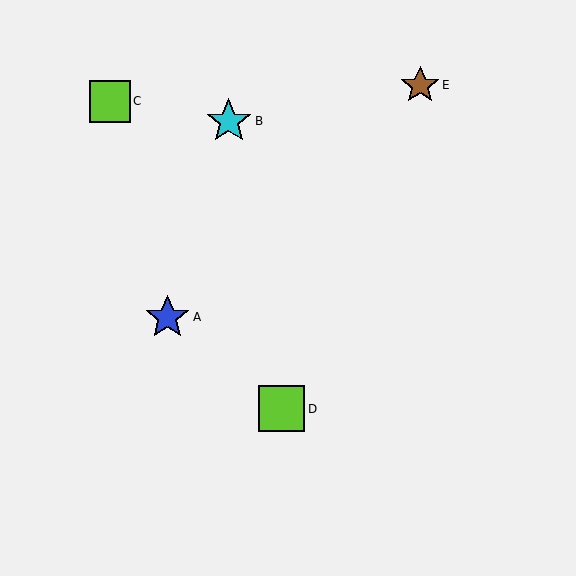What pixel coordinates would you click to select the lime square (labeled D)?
Click at (282, 409) to select the lime square D.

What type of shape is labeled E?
Shape E is a brown star.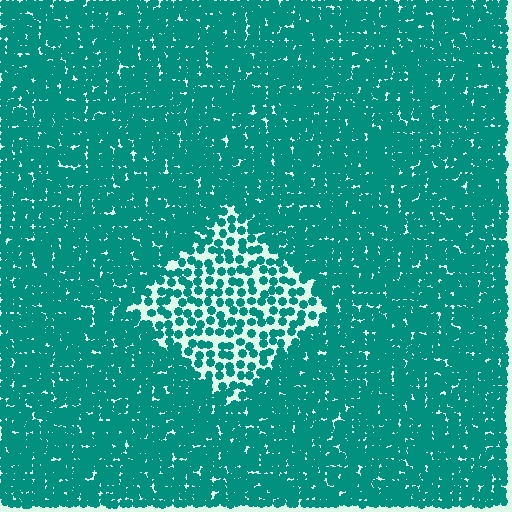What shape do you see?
I see a diamond.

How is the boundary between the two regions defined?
The boundary is defined by a change in element density (approximately 2.4x ratio). All elements are the same color, size, and shape.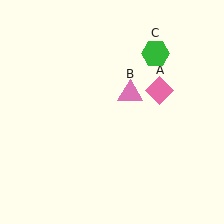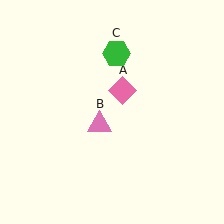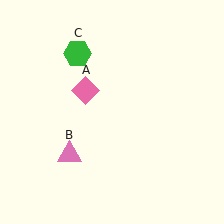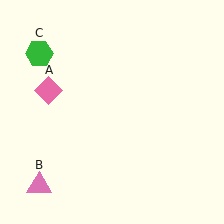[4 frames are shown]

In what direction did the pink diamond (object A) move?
The pink diamond (object A) moved left.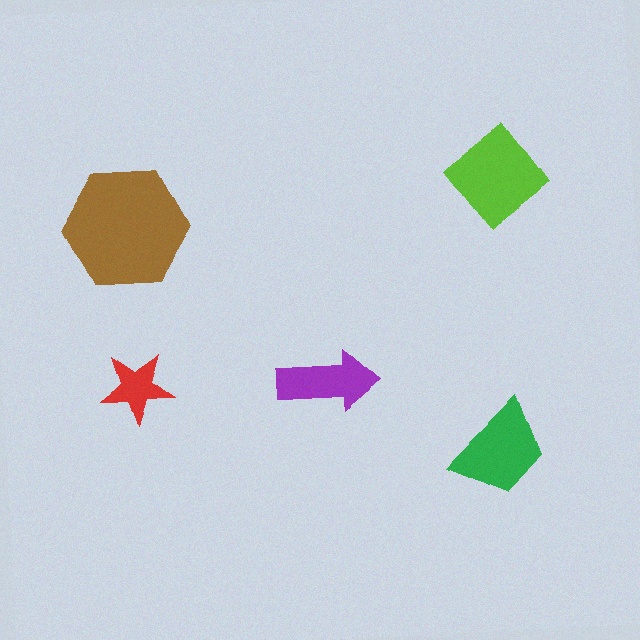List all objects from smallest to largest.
The red star, the purple arrow, the green trapezoid, the lime diamond, the brown hexagon.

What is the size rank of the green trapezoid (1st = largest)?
3rd.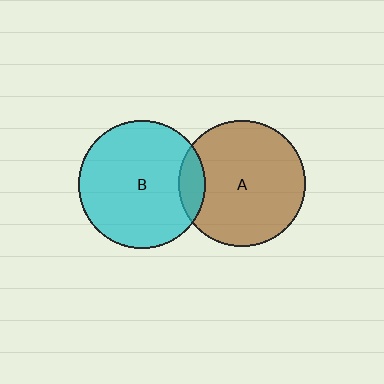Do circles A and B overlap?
Yes.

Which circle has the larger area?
Circle B (cyan).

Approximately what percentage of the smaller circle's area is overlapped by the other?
Approximately 10%.